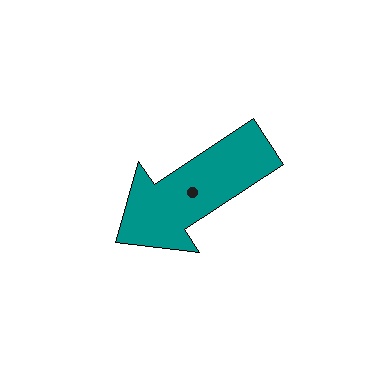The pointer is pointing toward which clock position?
Roughly 8 o'clock.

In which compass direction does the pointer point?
Southwest.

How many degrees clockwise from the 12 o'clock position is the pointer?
Approximately 237 degrees.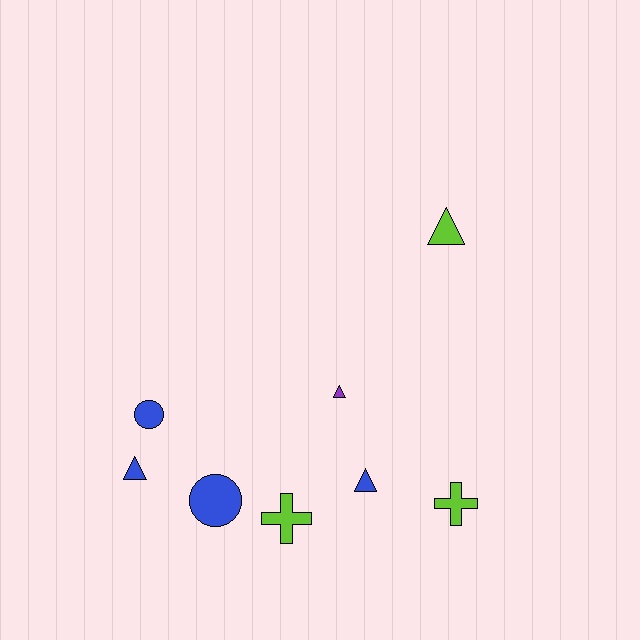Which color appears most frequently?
Blue, with 4 objects.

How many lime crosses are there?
There are 2 lime crosses.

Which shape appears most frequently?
Triangle, with 4 objects.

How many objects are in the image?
There are 8 objects.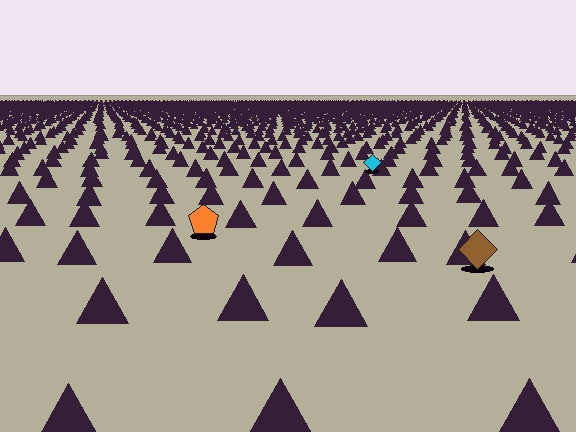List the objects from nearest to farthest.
From nearest to farthest: the brown diamond, the orange pentagon, the cyan diamond.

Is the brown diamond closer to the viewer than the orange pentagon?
Yes. The brown diamond is closer — you can tell from the texture gradient: the ground texture is coarser near it.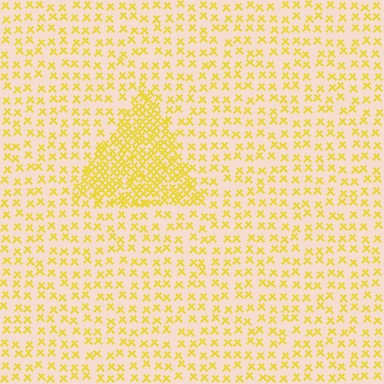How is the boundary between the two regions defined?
The boundary is defined by a change in element density (approximately 2.5x ratio). All elements are the same color, size, and shape.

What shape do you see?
I see a triangle.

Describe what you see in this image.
The image contains small yellow elements arranged at two different densities. A triangle-shaped region is visible where the elements are more densely packed than the surrounding area.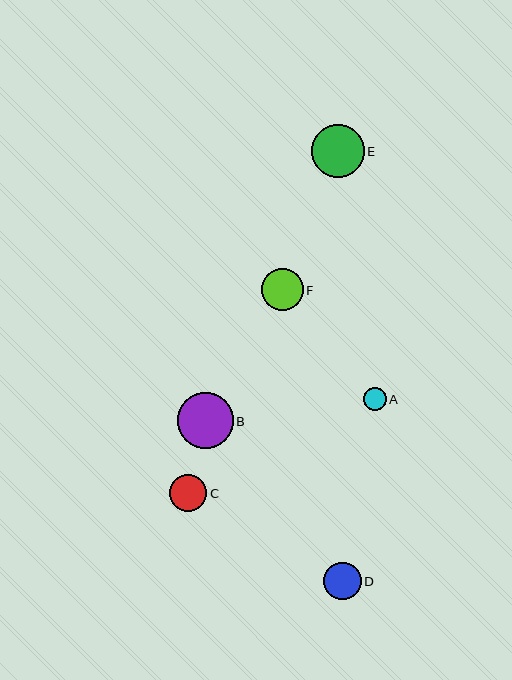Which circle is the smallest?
Circle A is the smallest with a size of approximately 22 pixels.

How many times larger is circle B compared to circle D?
Circle B is approximately 1.5 times the size of circle D.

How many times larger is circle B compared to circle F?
Circle B is approximately 1.3 times the size of circle F.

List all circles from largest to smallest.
From largest to smallest: B, E, F, C, D, A.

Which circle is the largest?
Circle B is the largest with a size of approximately 56 pixels.